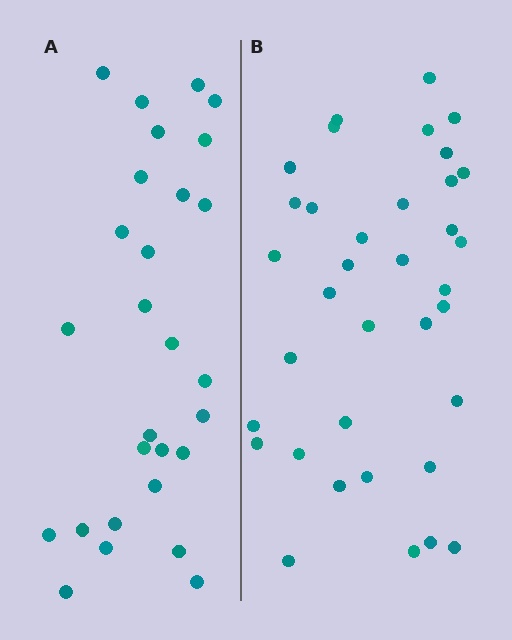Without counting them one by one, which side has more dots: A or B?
Region B (the right region) has more dots.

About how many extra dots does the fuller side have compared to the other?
Region B has roughly 8 or so more dots than region A.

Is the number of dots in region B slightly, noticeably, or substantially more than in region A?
Region B has noticeably more, but not dramatically so. The ratio is roughly 1.3 to 1.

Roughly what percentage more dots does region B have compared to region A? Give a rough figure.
About 30% more.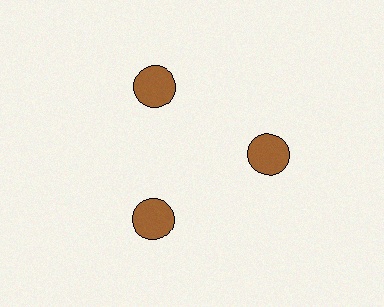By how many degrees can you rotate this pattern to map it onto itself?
The pattern maps onto itself every 120 degrees of rotation.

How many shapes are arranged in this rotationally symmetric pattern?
There are 3 shapes, arranged in 3 groups of 1.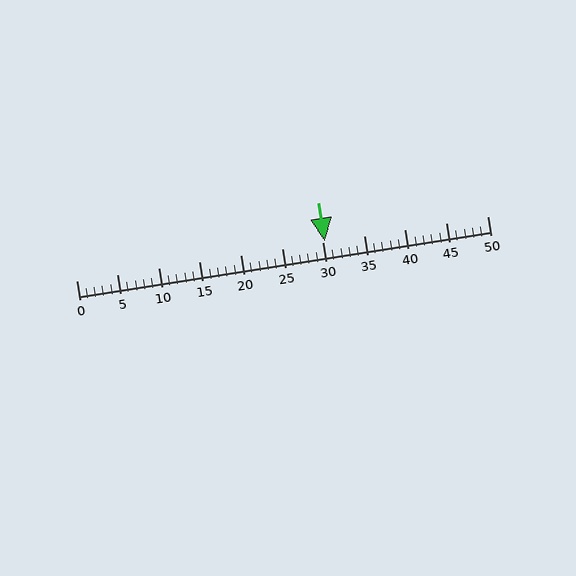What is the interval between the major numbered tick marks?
The major tick marks are spaced 5 units apart.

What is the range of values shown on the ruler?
The ruler shows values from 0 to 50.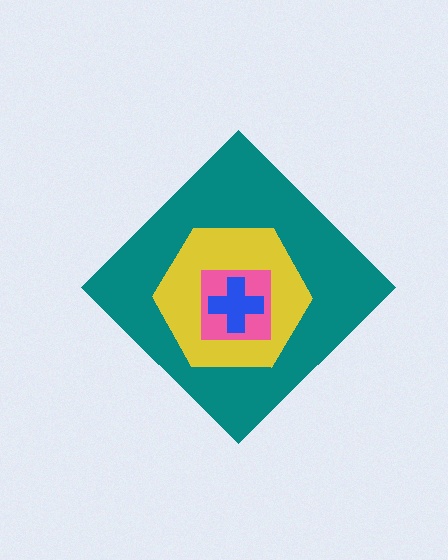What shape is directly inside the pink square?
The blue cross.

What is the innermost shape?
The blue cross.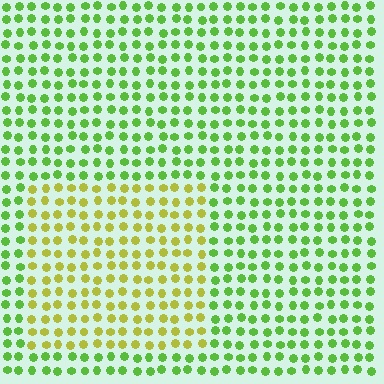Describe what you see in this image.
The image is filled with small lime elements in a uniform arrangement. A rectangle-shaped region is visible where the elements are tinted to a slightly different hue, forming a subtle color boundary.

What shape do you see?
I see a rectangle.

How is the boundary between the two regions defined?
The boundary is defined purely by a slight shift in hue (about 40 degrees). Spacing, size, and orientation are identical on both sides.